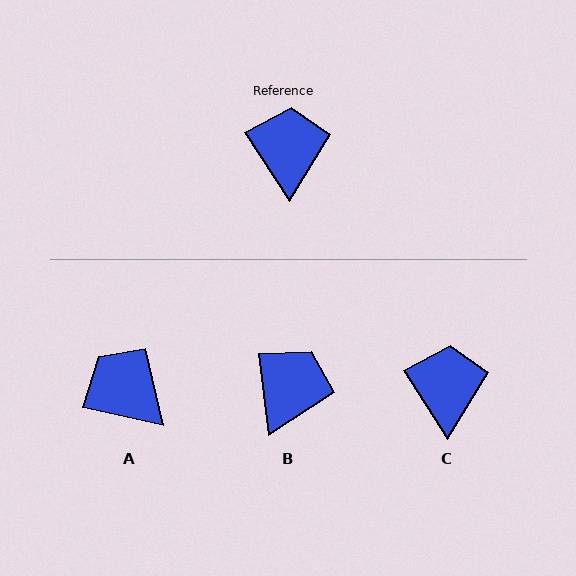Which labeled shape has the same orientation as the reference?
C.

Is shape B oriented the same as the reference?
No, it is off by about 25 degrees.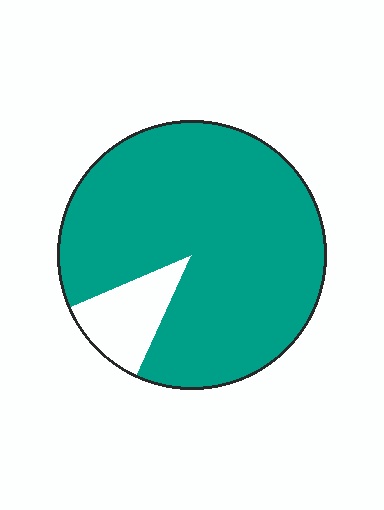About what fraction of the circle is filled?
About seven eighths (7/8).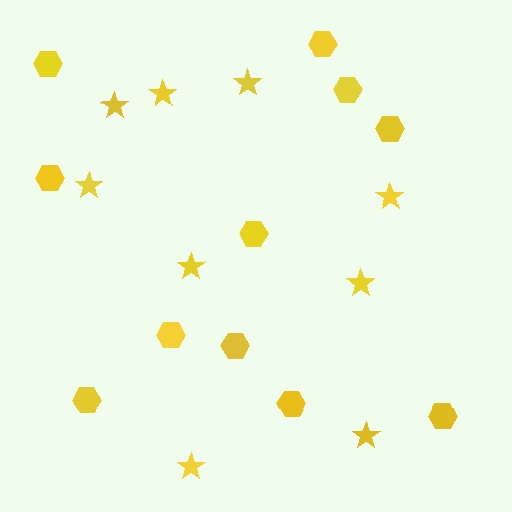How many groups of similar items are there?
There are 2 groups: one group of stars (9) and one group of hexagons (11).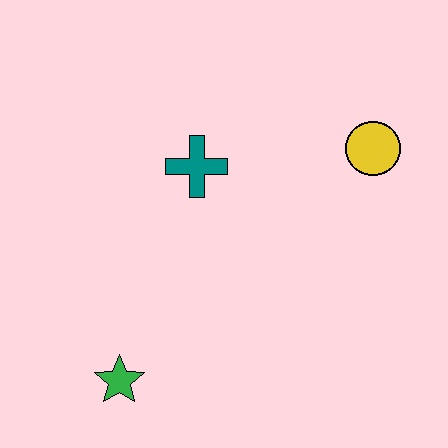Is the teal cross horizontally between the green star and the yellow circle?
Yes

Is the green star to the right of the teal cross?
No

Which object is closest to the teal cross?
The yellow circle is closest to the teal cross.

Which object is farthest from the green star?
The yellow circle is farthest from the green star.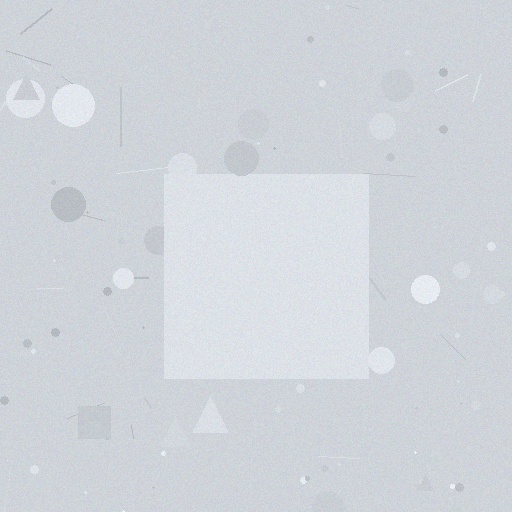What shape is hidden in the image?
A square is hidden in the image.